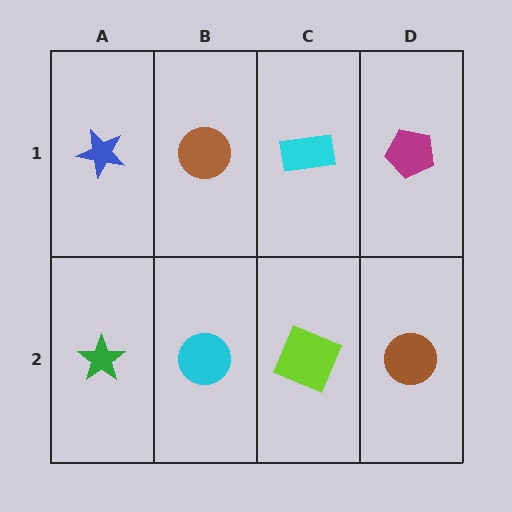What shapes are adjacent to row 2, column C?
A cyan rectangle (row 1, column C), a cyan circle (row 2, column B), a brown circle (row 2, column D).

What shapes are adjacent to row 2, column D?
A magenta pentagon (row 1, column D), a lime square (row 2, column C).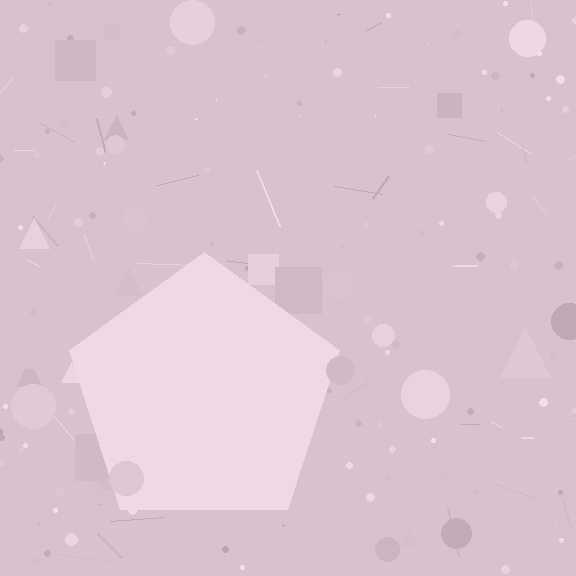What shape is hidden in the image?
A pentagon is hidden in the image.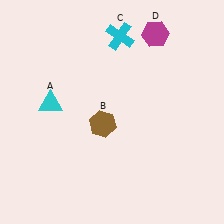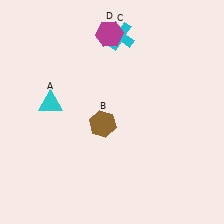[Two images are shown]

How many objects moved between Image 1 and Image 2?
1 object moved between the two images.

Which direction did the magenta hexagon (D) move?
The magenta hexagon (D) moved left.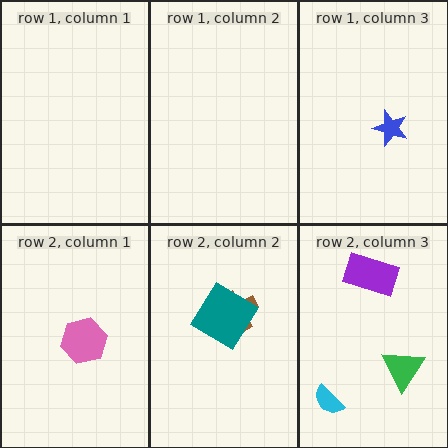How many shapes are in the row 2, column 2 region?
2.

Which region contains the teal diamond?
The row 2, column 2 region.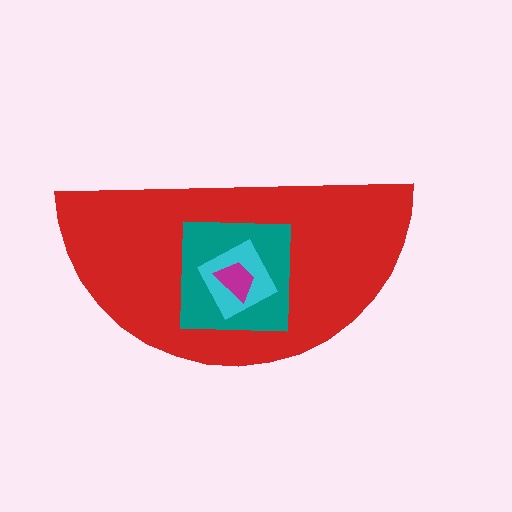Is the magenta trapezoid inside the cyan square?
Yes.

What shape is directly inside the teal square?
The cyan square.